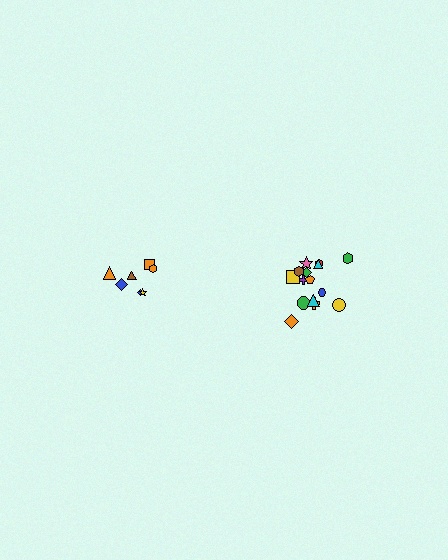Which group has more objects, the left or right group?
The right group.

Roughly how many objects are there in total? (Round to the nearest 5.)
Roughly 20 objects in total.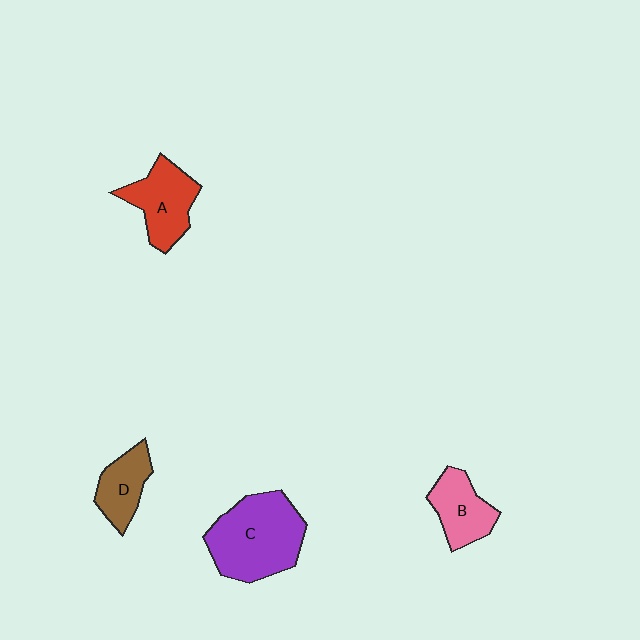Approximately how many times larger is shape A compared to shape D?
Approximately 1.3 times.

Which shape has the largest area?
Shape C (purple).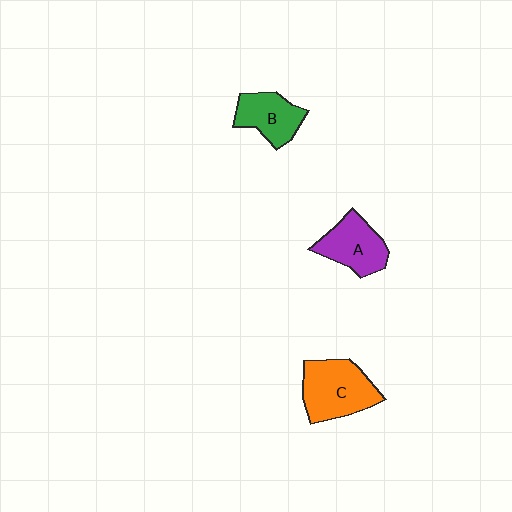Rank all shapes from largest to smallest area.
From largest to smallest: C (orange), A (purple), B (green).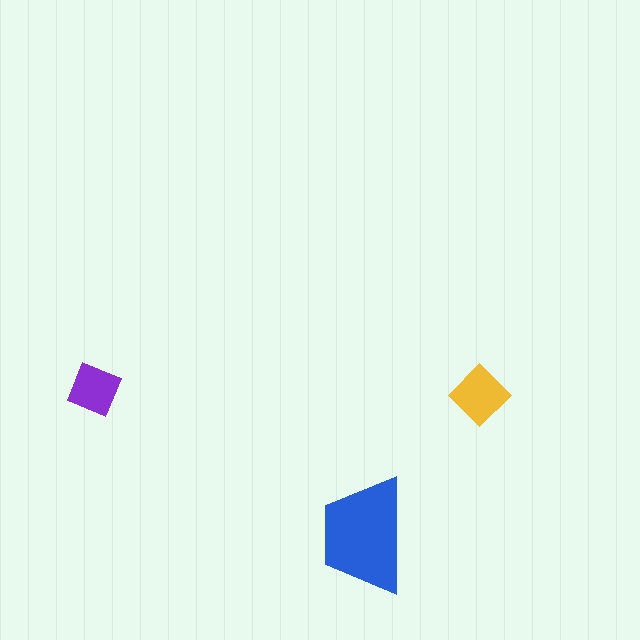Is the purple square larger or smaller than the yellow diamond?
Smaller.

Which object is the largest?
The blue trapezoid.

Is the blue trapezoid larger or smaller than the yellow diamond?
Larger.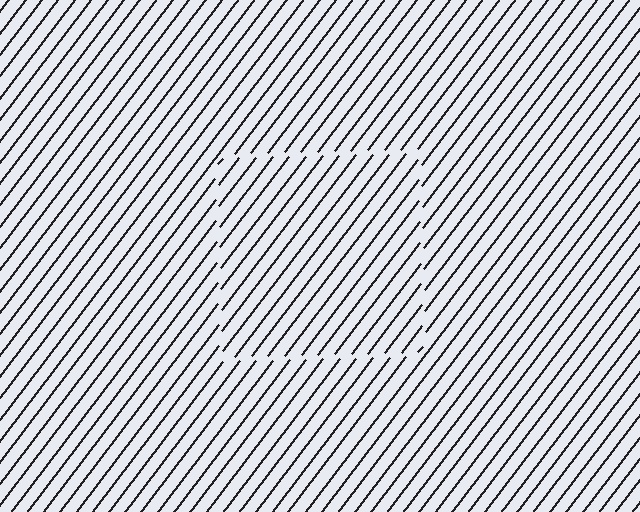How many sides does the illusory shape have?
4 sides — the line-ends trace a square.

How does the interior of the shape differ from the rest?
The interior of the shape contains the same grating, shifted by half a period — the contour is defined by the phase discontinuity where line-ends from the inner and outer gratings abut.